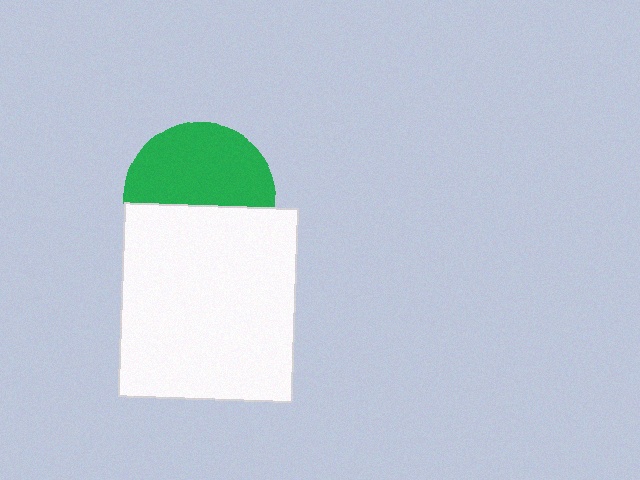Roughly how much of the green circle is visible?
About half of it is visible (roughly 56%).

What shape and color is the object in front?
The object in front is a white rectangle.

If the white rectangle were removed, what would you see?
You would see the complete green circle.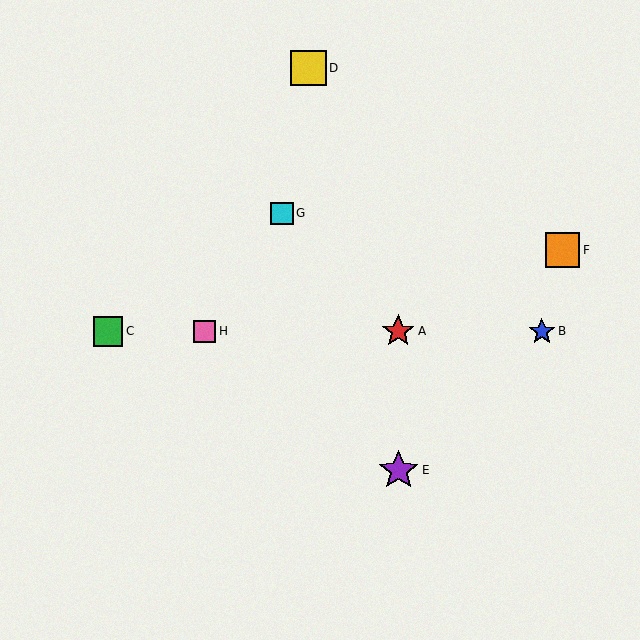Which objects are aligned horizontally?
Objects A, B, C, H are aligned horizontally.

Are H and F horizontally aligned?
No, H is at y≈331 and F is at y≈250.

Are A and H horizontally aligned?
Yes, both are at y≈331.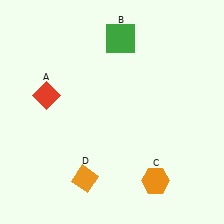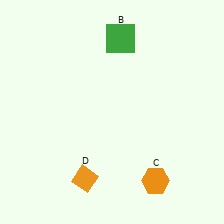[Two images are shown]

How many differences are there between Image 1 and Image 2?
There is 1 difference between the two images.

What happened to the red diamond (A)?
The red diamond (A) was removed in Image 2. It was in the top-left area of Image 1.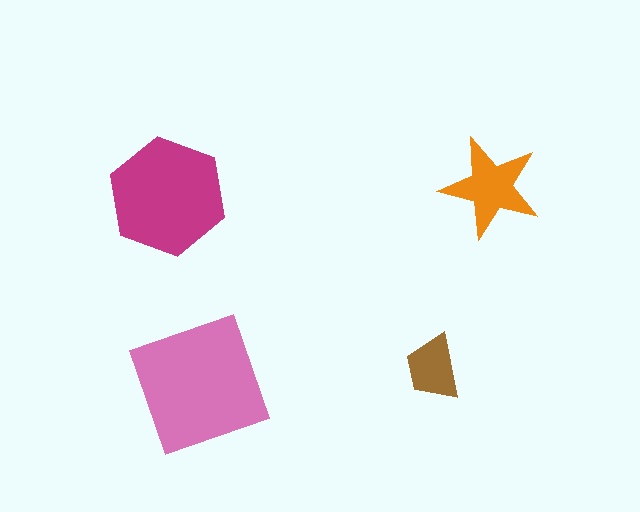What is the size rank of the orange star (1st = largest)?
3rd.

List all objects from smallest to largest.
The brown trapezoid, the orange star, the magenta hexagon, the pink square.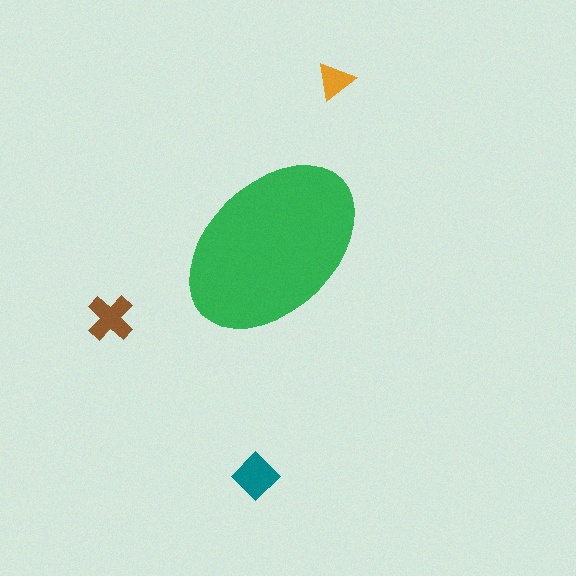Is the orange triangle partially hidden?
No, the orange triangle is fully visible.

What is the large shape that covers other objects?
A green ellipse.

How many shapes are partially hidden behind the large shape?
0 shapes are partially hidden.